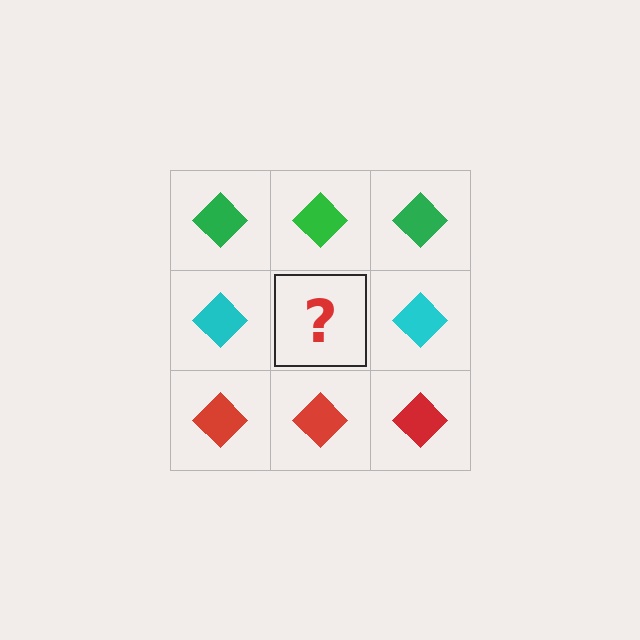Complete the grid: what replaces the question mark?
The question mark should be replaced with a cyan diamond.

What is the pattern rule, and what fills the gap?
The rule is that each row has a consistent color. The gap should be filled with a cyan diamond.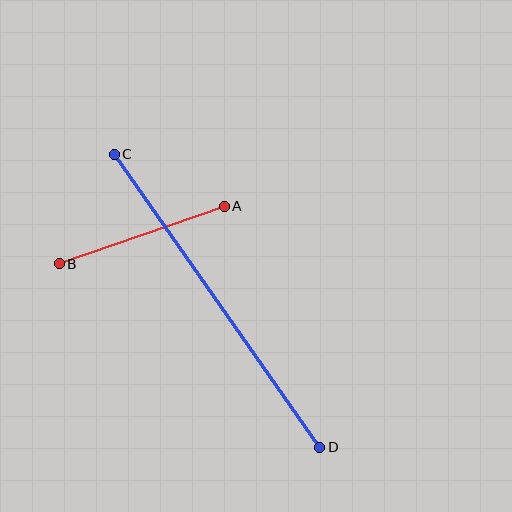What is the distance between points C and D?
The distance is approximately 358 pixels.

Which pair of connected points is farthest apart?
Points C and D are farthest apart.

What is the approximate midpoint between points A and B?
The midpoint is at approximately (142, 235) pixels.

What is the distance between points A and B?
The distance is approximately 174 pixels.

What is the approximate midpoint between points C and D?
The midpoint is at approximately (217, 301) pixels.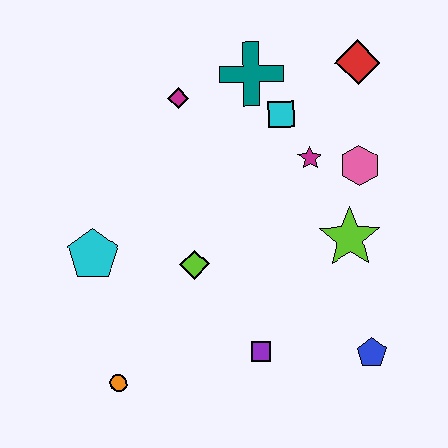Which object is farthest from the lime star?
The orange circle is farthest from the lime star.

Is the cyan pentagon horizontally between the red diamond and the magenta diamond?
No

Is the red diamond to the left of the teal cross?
No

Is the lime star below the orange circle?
No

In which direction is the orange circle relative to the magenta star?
The orange circle is below the magenta star.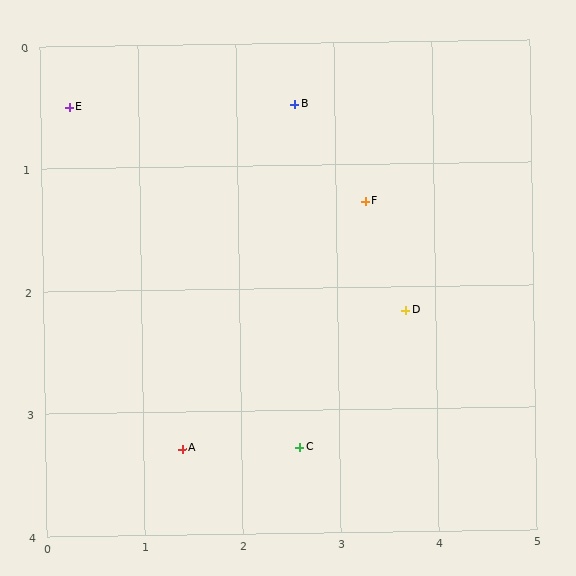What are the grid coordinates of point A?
Point A is at approximately (1.4, 3.3).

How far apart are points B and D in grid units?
Points B and D are about 2.0 grid units apart.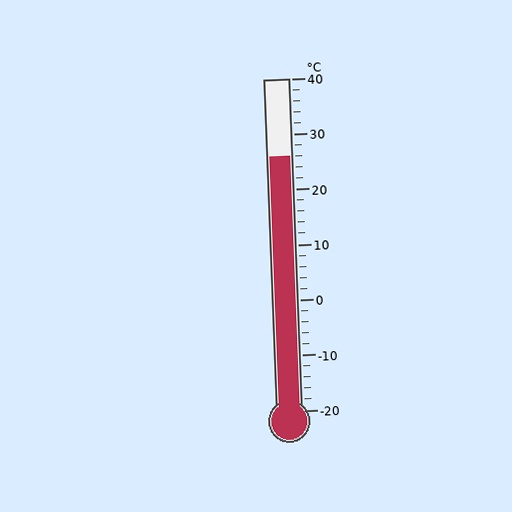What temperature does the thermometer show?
The thermometer shows approximately 26°C.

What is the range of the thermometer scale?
The thermometer scale ranges from -20°C to 40°C.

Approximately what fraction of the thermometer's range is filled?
The thermometer is filled to approximately 75% of its range.